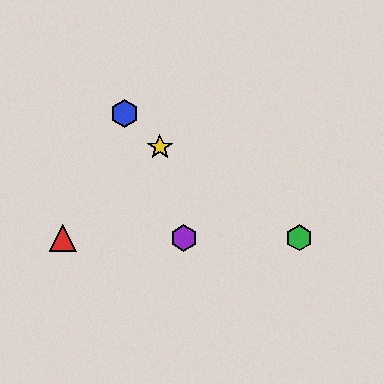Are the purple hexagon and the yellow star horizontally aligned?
No, the purple hexagon is at y≈238 and the yellow star is at y≈147.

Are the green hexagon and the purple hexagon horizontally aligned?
Yes, both are at y≈238.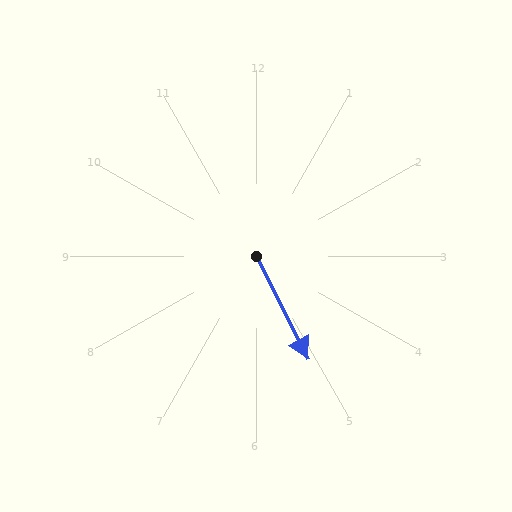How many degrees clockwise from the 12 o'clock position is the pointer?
Approximately 153 degrees.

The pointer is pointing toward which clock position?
Roughly 5 o'clock.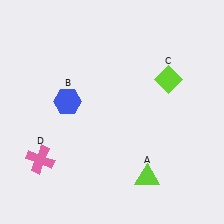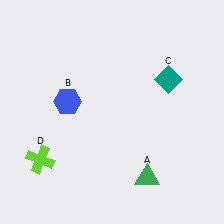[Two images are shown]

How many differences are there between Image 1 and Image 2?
There are 3 differences between the two images.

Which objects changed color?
A changed from lime to green. C changed from lime to teal. D changed from pink to lime.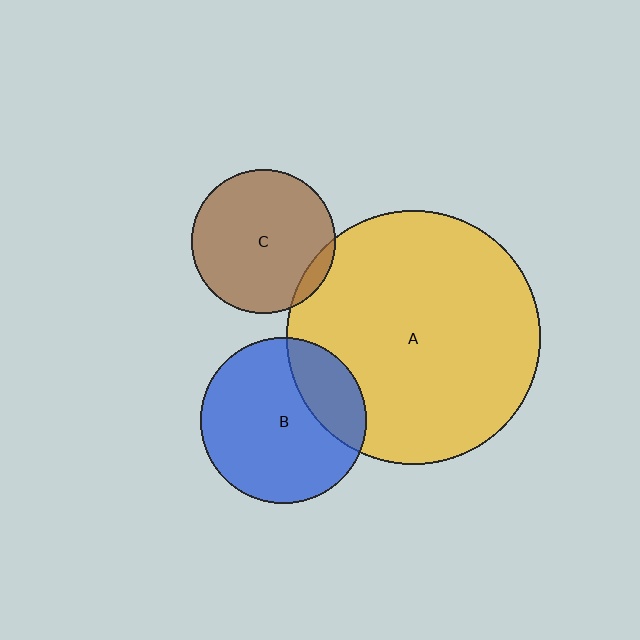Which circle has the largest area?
Circle A (yellow).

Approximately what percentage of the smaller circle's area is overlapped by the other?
Approximately 5%.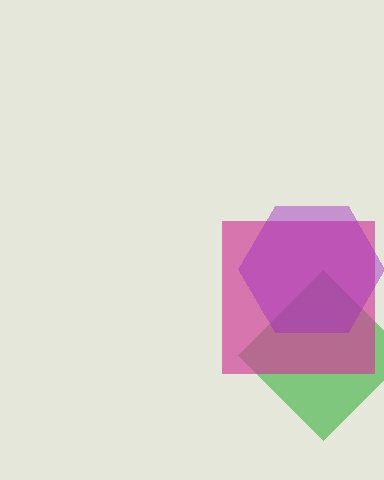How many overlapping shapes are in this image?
There are 3 overlapping shapes in the image.